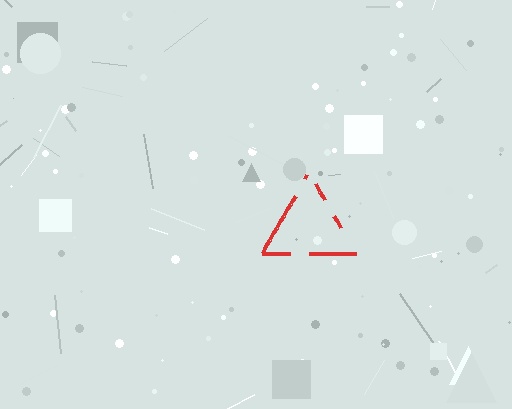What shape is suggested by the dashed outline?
The dashed outline suggests a triangle.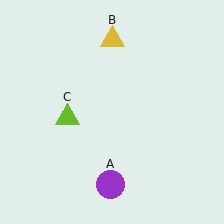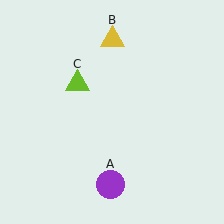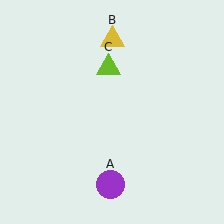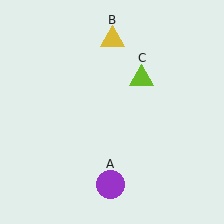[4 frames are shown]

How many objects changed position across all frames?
1 object changed position: lime triangle (object C).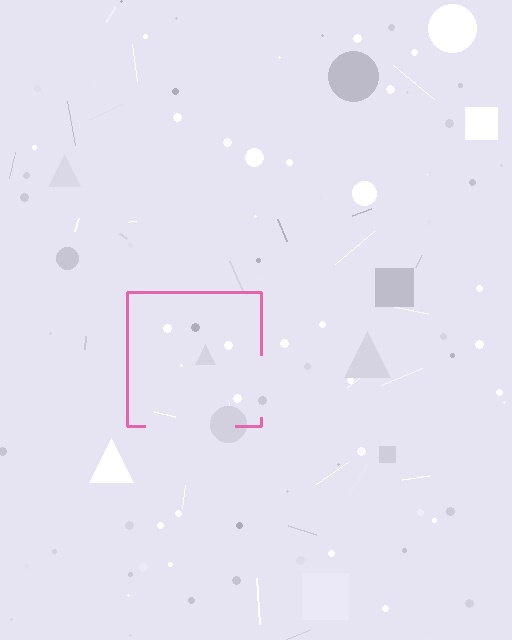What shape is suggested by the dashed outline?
The dashed outline suggests a square.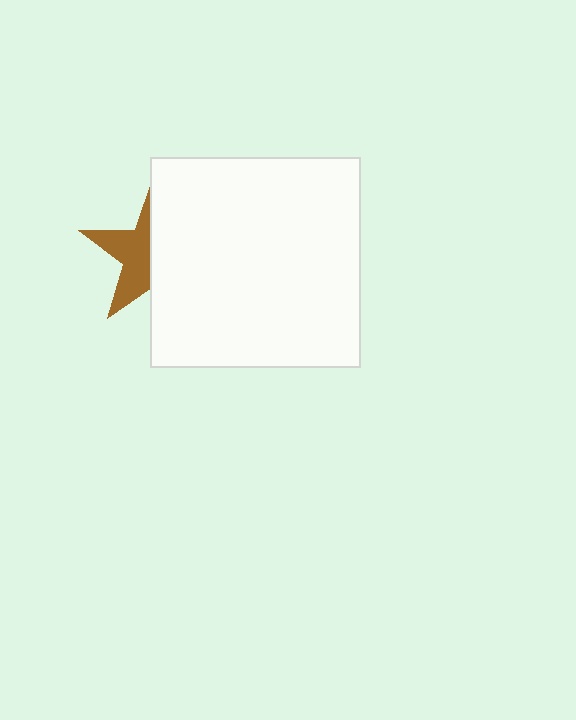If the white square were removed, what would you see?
You would see the complete brown star.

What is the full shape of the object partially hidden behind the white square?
The partially hidden object is a brown star.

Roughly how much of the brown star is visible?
A small part of it is visible (roughly 44%).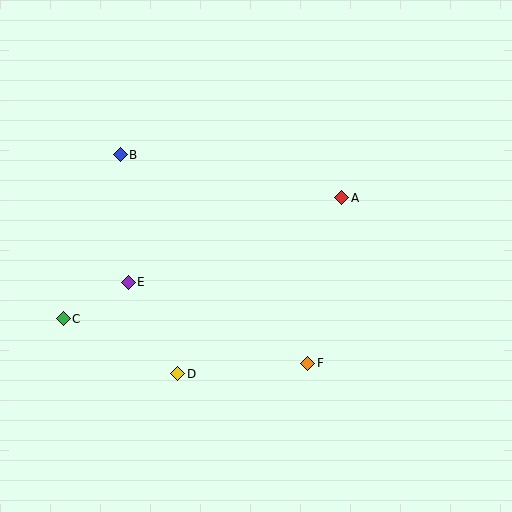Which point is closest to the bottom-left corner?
Point C is closest to the bottom-left corner.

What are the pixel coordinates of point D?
Point D is at (178, 374).